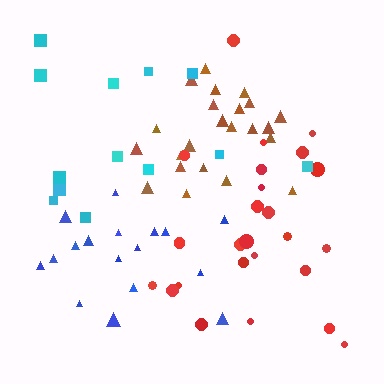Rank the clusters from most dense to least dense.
brown, blue, red, cyan.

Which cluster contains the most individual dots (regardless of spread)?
Red (26).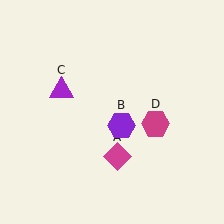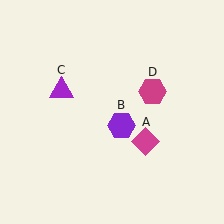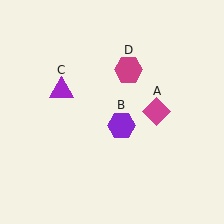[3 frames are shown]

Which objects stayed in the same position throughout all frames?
Purple hexagon (object B) and purple triangle (object C) remained stationary.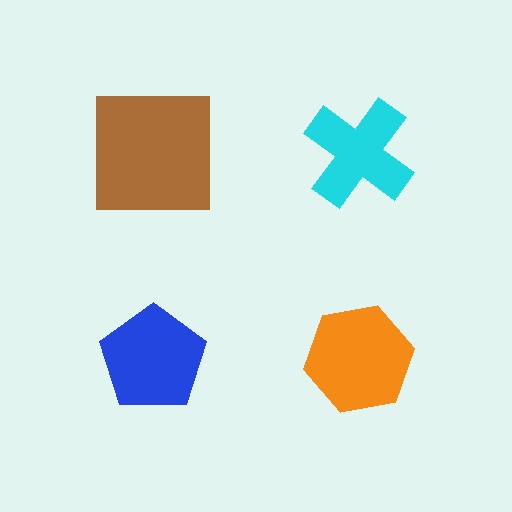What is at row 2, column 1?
A blue pentagon.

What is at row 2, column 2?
An orange hexagon.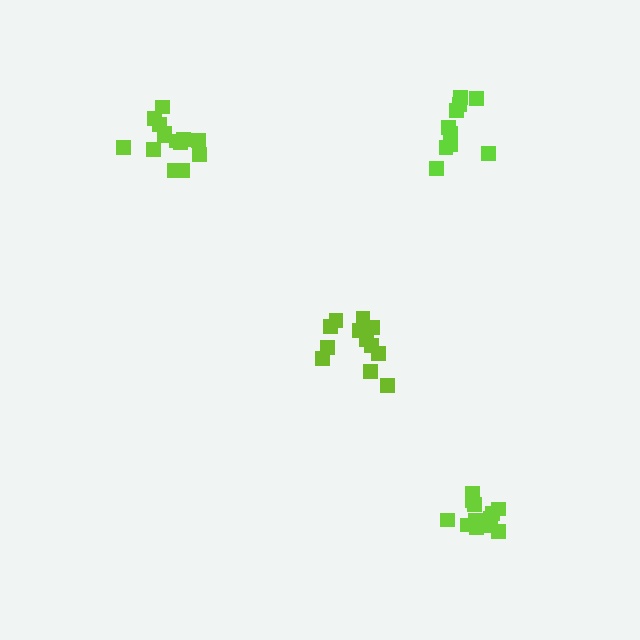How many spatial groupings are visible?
There are 4 spatial groupings.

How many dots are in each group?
Group 1: 12 dots, Group 2: 10 dots, Group 3: 14 dots, Group 4: 14 dots (50 total).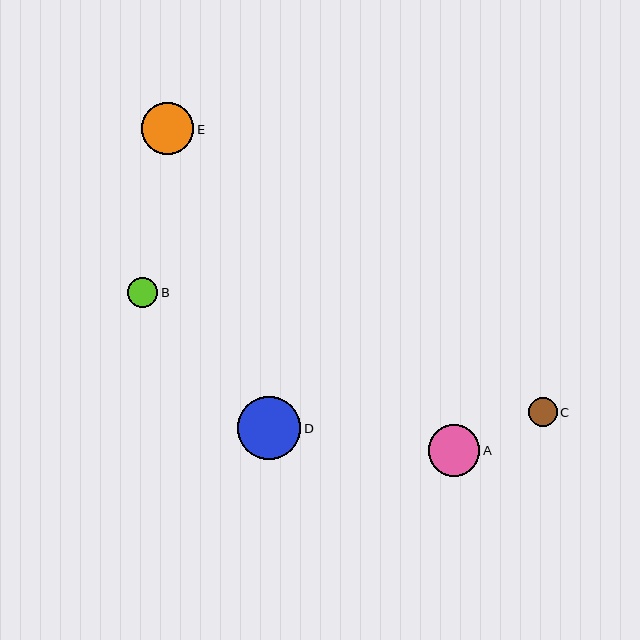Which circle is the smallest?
Circle C is the smallest with a size of approximately 29 pixels.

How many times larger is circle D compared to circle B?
Circle D is approximately 2.1 times the size of circle B.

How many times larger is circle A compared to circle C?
Circle A is approximately 1.8 times the size of circle C.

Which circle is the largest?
Circle D is the largest with a size of approximately 63 pixels.